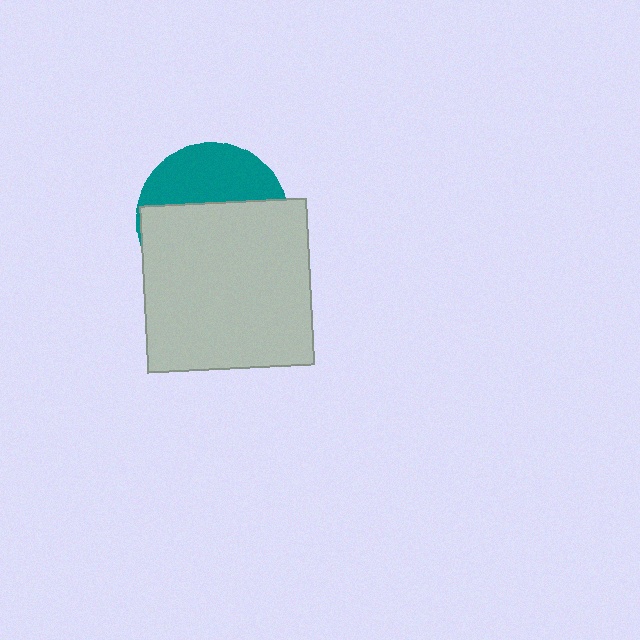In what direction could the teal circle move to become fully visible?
The teal circle could move up. That would shift it out from behind the light gray square entirely.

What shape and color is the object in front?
The object in front is a light gray square.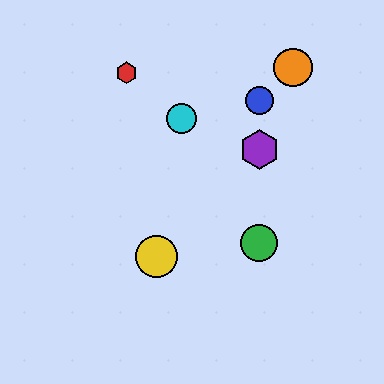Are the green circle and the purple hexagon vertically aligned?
Yes, both are at x≈259.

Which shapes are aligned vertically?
The blue circle, the green circle, the purple hexagon are aligned vertically.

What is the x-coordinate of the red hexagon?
The red hexagon is at x≈126.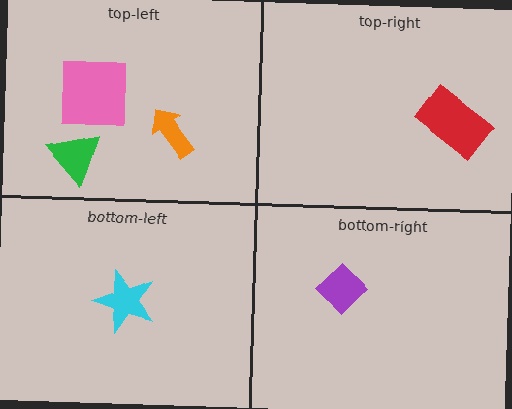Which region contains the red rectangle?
The top-right region.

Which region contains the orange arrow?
The top-left region.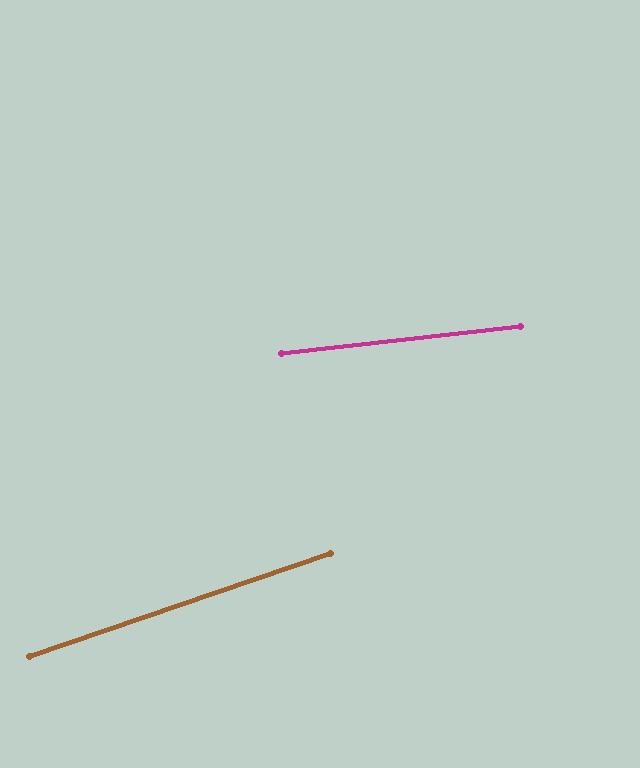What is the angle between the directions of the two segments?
Approximately 12 degrees.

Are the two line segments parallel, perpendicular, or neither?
Neither parallel nor perpendicular — they differ by about 12°.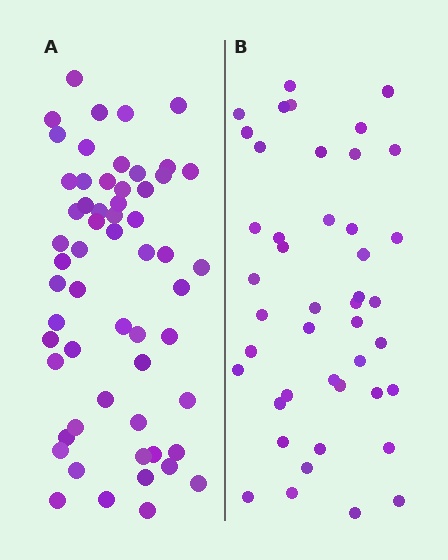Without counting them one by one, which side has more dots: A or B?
Region A (the left region) has more dots.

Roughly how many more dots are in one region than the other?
Region A has approximately 15 more dots than region B.